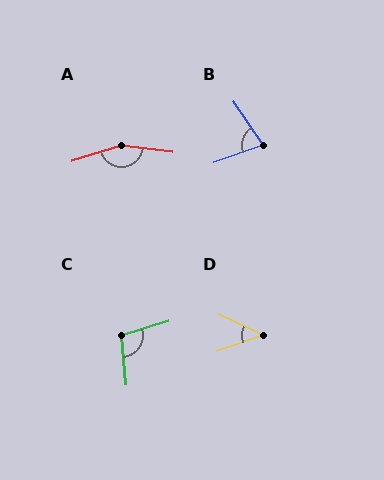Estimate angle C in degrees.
Approximately 102 degrees.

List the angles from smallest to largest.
D (44°), B (75°), C (102°), A (155°).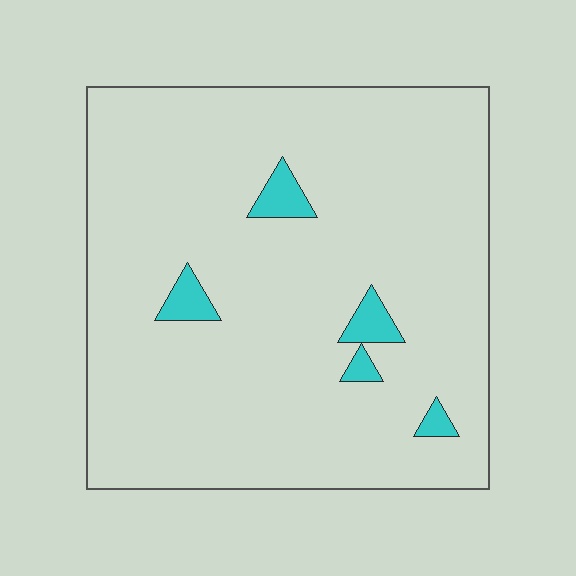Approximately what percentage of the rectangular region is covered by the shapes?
Approximately 5%.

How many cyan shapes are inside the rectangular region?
5.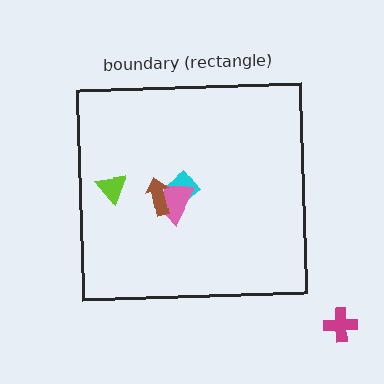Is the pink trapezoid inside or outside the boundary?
Inside.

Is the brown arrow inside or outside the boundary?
Inside.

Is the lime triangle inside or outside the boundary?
Inside.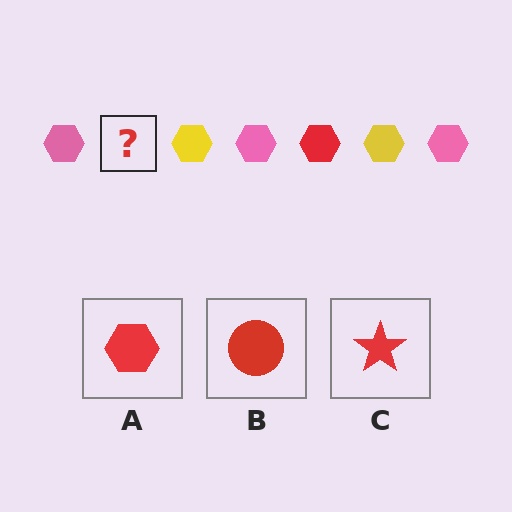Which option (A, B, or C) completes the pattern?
A.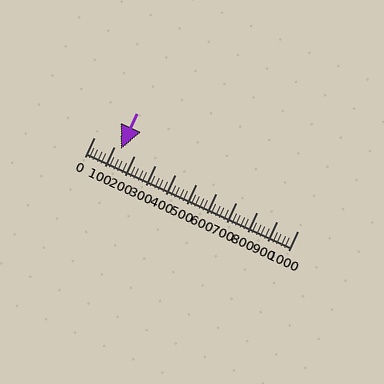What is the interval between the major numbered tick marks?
The major tick marks are spaced 100 units apart.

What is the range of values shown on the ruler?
The ruler shows values from 0 to 1000.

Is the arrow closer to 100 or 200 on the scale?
The arrow is closer to 100.